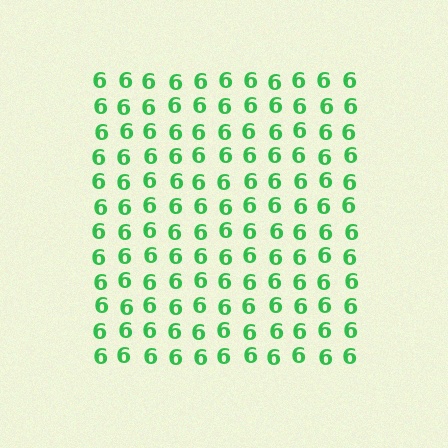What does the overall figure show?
The overall figure shows a square.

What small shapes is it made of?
It is made of small digit 6's.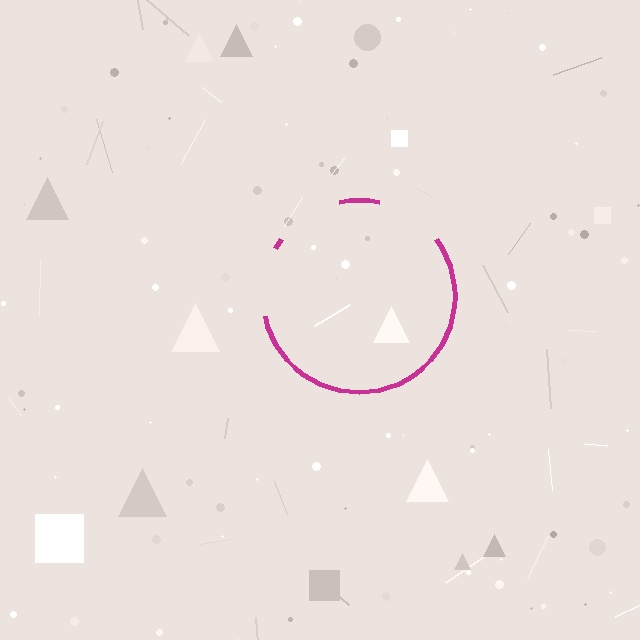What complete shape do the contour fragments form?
The contour fragments form a circle.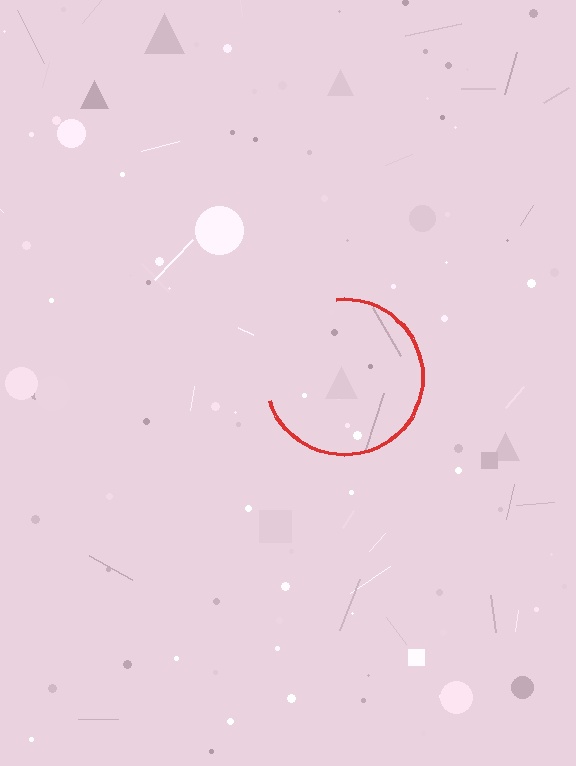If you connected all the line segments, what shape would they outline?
They would outline a circle.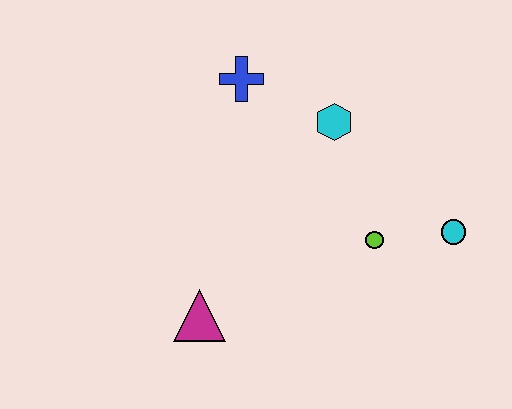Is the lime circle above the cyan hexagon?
No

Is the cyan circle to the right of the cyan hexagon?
Yes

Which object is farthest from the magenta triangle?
The cyan circle is farthest from the magenta triangle.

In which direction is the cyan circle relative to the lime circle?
The cyan circle is to the right of the lime circle.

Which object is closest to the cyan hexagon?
The blue cross is closest to the cyan hexagon.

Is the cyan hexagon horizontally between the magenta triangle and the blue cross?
No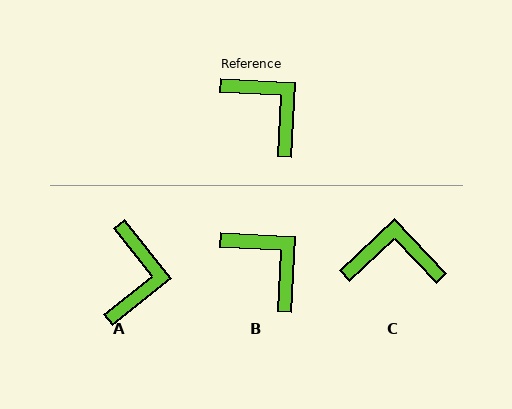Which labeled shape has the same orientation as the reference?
B.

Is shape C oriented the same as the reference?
No, it is off by about 46 degrees.